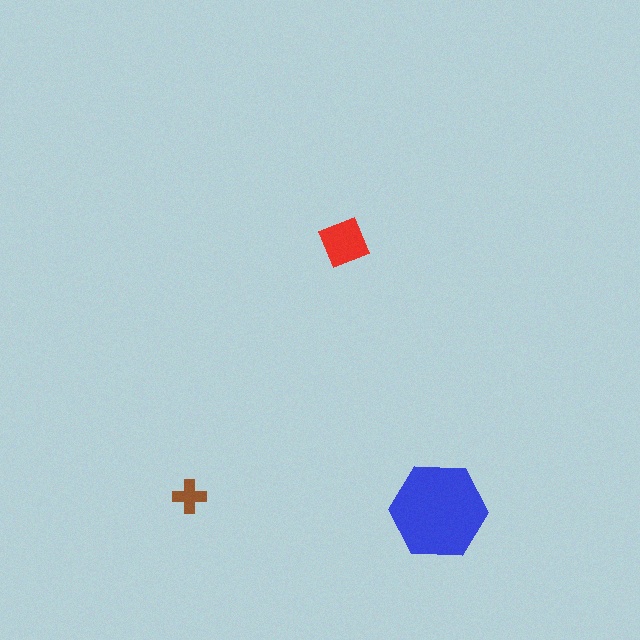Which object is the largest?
The blue hexagon.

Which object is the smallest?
The brown cross.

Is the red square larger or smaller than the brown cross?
Larger.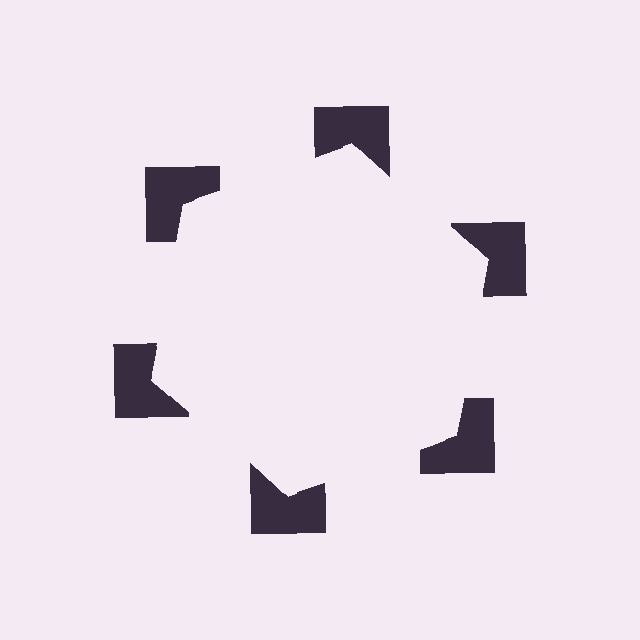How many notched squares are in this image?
There are 6 — one at each vertex of the illusory hexagon.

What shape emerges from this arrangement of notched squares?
An illusory hexagon — its edges are inferred from the aligned wedge cuts in the notched squares, not physically drawn.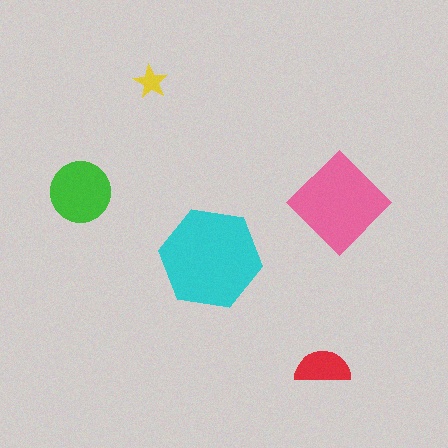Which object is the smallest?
The yellow star.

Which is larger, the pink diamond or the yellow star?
The pink diamond.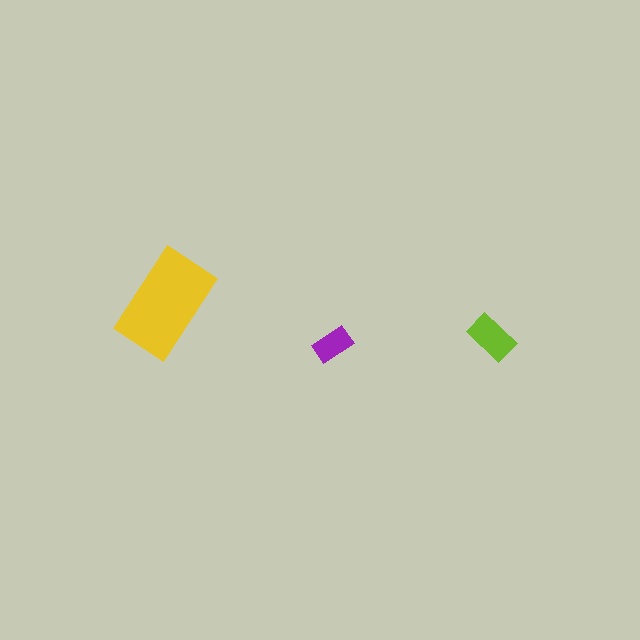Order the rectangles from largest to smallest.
the yellow one, the lime one, the purple one.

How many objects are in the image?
There are 3 objects in the image.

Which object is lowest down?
The purple rectangle is bottommost.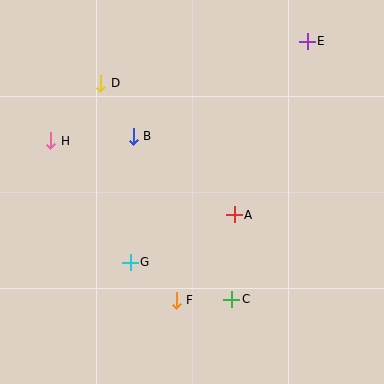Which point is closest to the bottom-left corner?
Point G is closest to the bottom-left corner.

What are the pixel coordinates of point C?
Point C is at (232, 299).